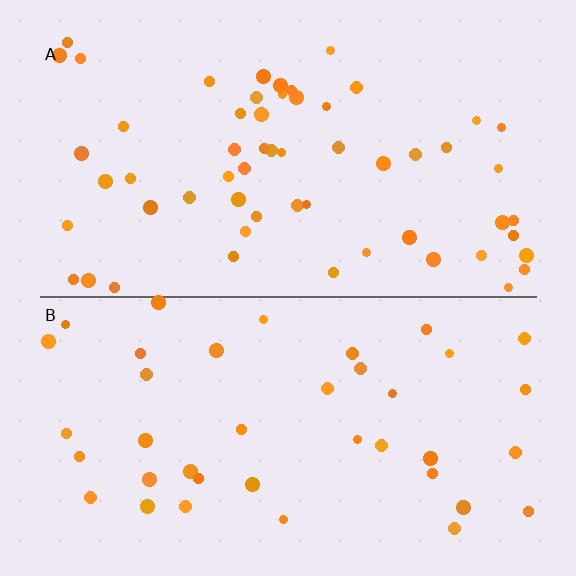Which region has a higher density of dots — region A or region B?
A (the top).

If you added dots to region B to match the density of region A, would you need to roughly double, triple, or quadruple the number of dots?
Approximately double.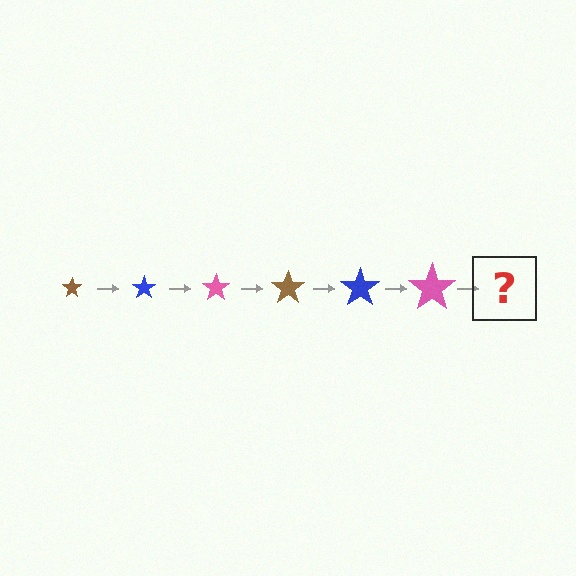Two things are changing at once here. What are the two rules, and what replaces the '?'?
The two rules are that the star grows larger each step and the color cycles through brown, blue, and pink. The '?' should be a brown star, larger than the previous one.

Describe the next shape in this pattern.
It should be a brown star, larger than the previous one.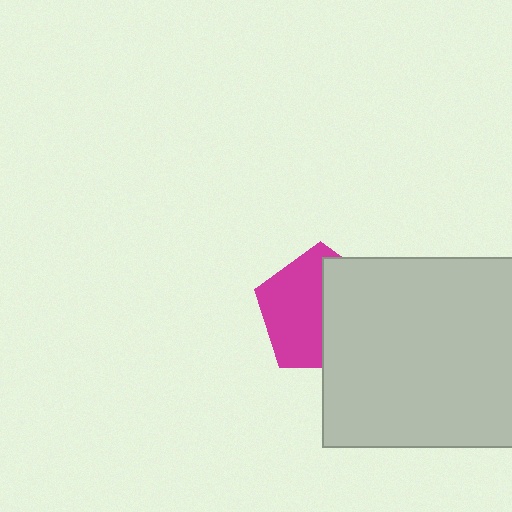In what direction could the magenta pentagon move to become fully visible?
The magenta pentagon could move left. That would shift it out from behind the light gray rectangle entirely.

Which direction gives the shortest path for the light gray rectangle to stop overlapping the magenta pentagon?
Moving right gives the shortest separation.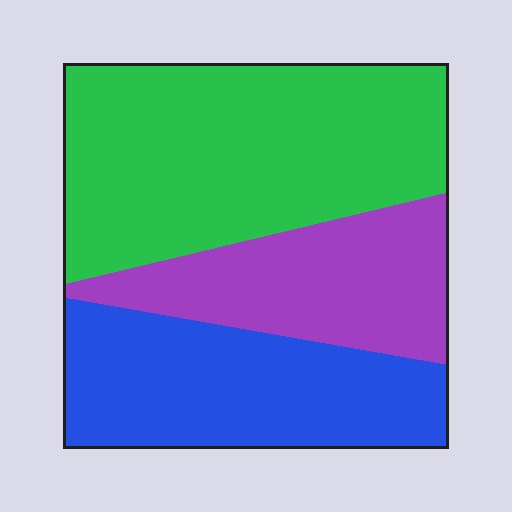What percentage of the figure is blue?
Blue takes up about one third (1/3) of the figure.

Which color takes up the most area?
Green, at roughly 45%.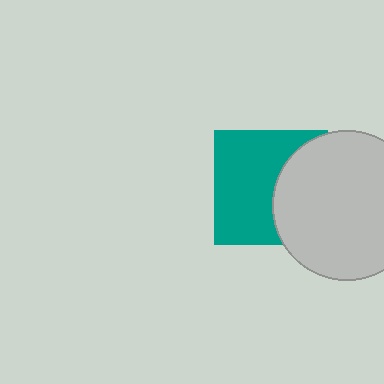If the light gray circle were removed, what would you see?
You would see the complete teal square.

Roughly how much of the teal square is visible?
About half of it is visible (roughly 62%).